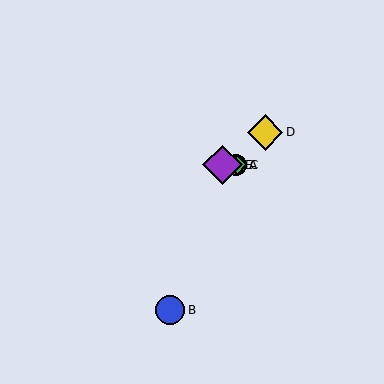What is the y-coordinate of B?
Object B is at y≈310.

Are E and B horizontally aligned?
No, E is at y≈165 and B is at y≈310.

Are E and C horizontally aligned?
Yes, both are at y≈165.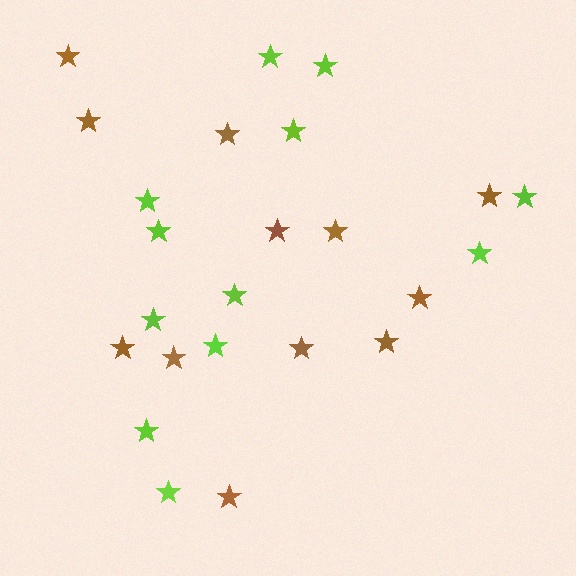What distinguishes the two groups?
There are 2 groups: one group of brown stars (12) and one group of lime stars (12).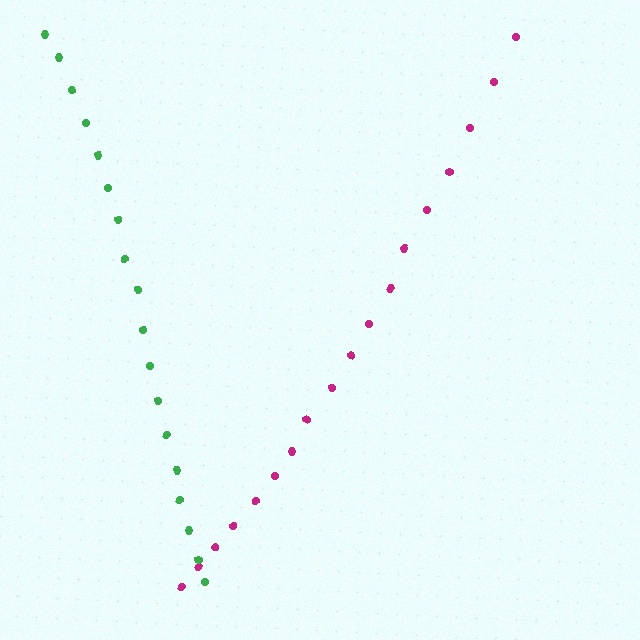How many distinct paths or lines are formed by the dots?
There are 2 distinct paths.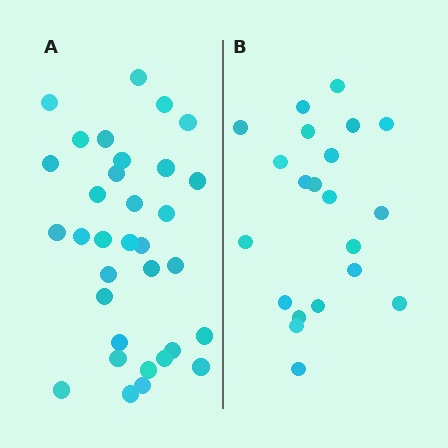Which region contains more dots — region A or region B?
Region A (the left region) has more dots.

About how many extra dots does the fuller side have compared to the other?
Region A has roughly 12 or so more dots than region B.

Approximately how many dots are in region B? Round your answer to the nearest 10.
About 20 dots. (The exact count is 21, which rounds to 20.)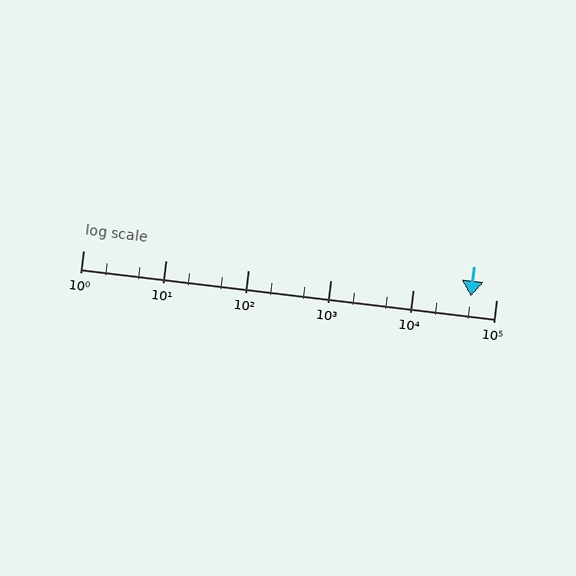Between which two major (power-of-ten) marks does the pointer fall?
The pointer is between 10000 and 100000.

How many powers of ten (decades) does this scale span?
The scale spans 5 decades, from 1 to 100000.